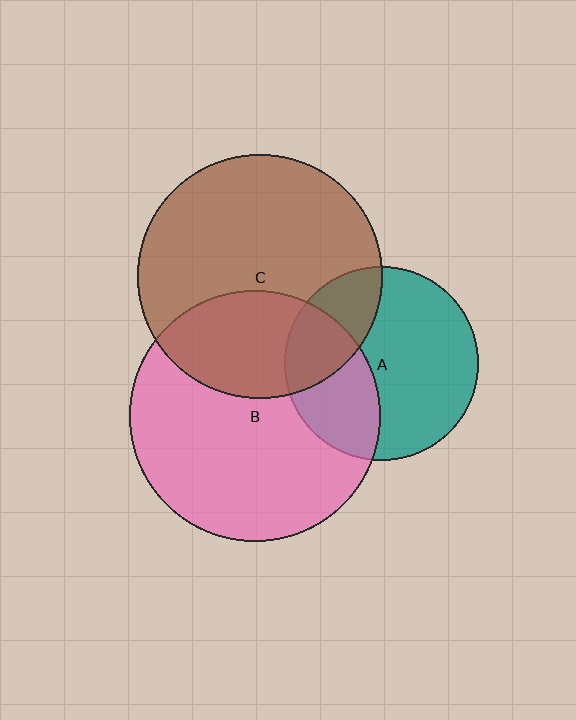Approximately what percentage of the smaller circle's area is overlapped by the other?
Approximately 35%.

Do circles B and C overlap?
Yes.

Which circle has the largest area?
Circle B (pink).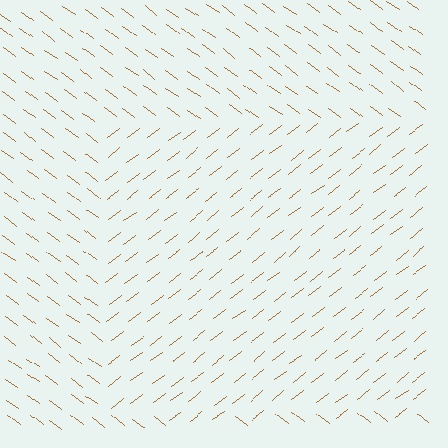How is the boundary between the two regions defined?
The boundary is defined purely by a change in line orientation (approximately 74 degrees difference). All lines are the same color and thickness.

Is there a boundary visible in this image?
Yes, there is a texture boundary formed by a change in line orientation.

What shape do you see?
I see a rectangle.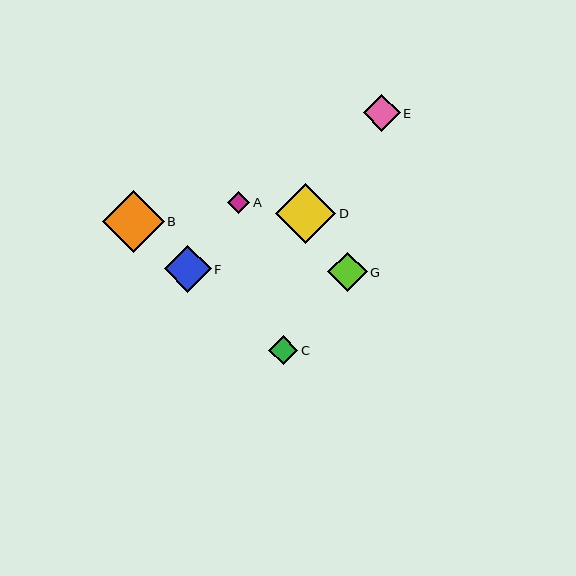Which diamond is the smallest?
Diamond A is the smallest with a size of approximately 22 pixels.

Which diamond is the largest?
Diamond B is the largest with a size of approximately 62 pixels.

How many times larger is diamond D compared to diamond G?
Diamond D is approximately 1.5 times the size of diamond G.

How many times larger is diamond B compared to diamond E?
Diamond B is approximately 1.7 times the size of diamond E.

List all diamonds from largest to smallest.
From largest to smallest: B, D, F, G, E, C, A.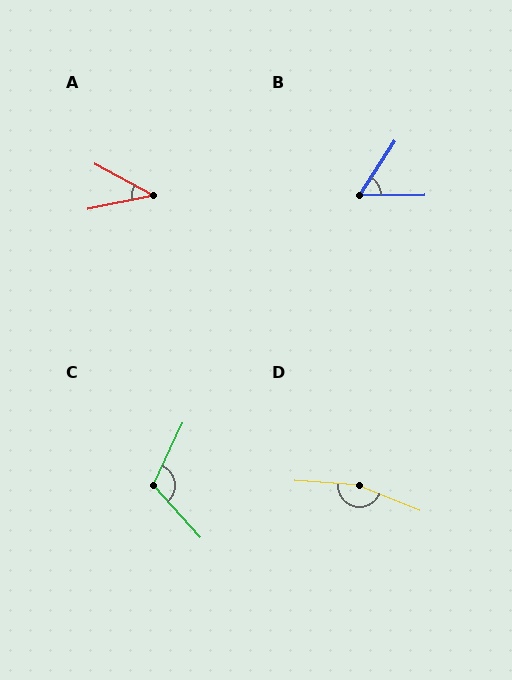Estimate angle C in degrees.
Approximately 113 degrees.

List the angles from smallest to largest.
A (40°), B (57°), C (113°), D (162°).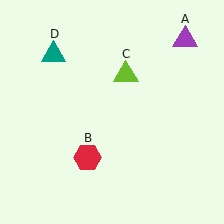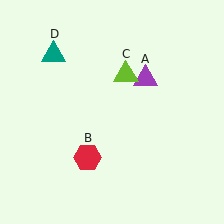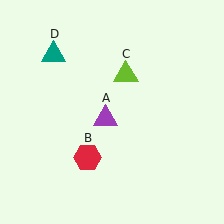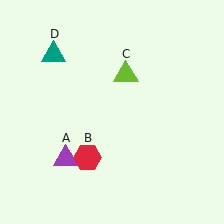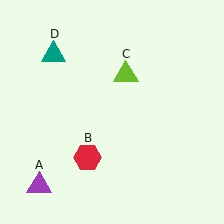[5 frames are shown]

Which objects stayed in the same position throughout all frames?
Red hexagon (object B) and lime triangle (object C) and teal triangle (object D) remained stationary.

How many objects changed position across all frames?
1 object changed position: purple triangle (object A).